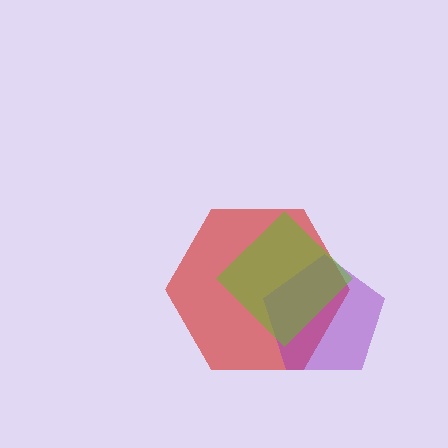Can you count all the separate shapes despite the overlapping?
Yes, there are 3 separate shapes.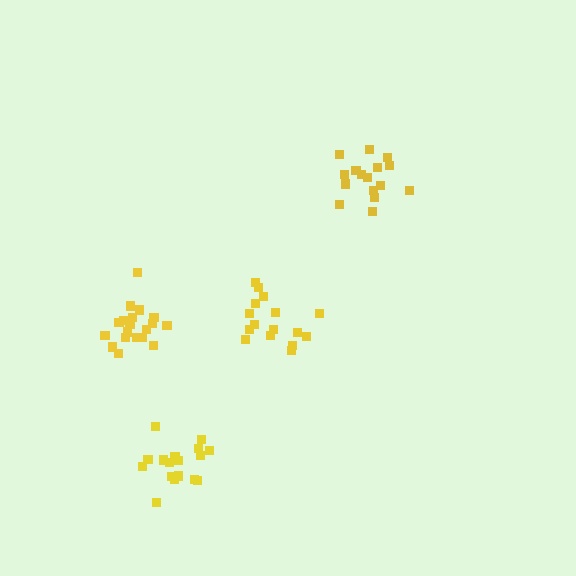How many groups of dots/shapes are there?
There are 4 groups.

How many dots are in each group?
Group 1: 17 dots, Group 2: 16 dots, Group 3: 16 dots, Group 4: 21 dots (70 total).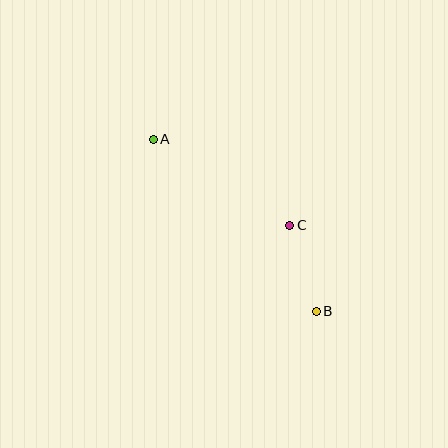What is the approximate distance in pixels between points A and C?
The distance between A and C is approximately 162 pixels.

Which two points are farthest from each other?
Points A and B are farthest from each other.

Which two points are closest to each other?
Points B and C are closest to each other.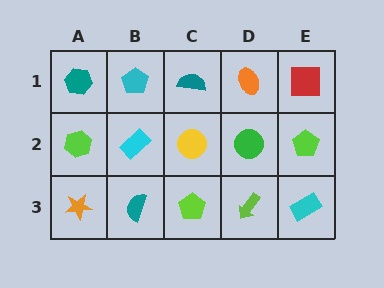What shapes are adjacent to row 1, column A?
A lime hexagon (row 2, column A), a cyan pentagon (row 1, column B).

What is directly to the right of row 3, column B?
A lime pentagon.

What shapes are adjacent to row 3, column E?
A lime pentagon (row 2, column E), a lime arrow (row 3, column D).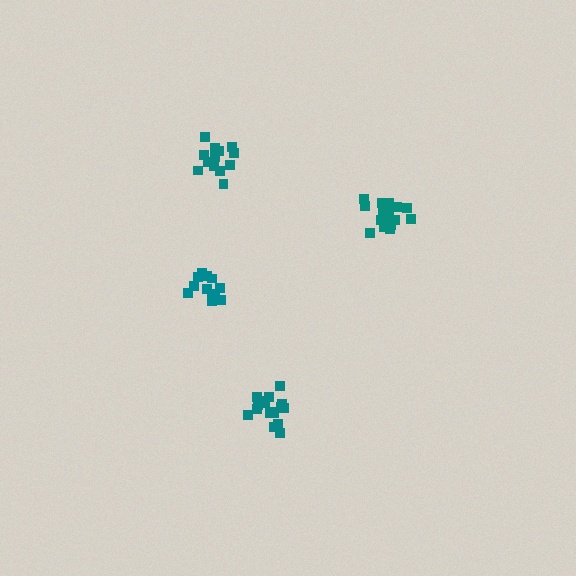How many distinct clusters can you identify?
There are 4 distinct clusters.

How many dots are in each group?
Group 1: 16 dots, Group 2: 18 dots, Group 3: 12 dots, Group 4: 13 dots (59 total).